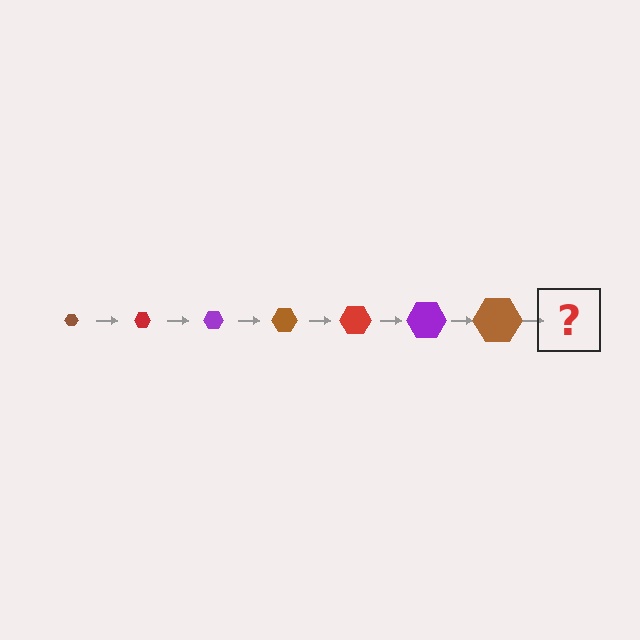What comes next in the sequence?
The next element should be a red hexagon, larger than the previous one.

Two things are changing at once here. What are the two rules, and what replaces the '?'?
The two rules are that the hexagon grows larger each step and the color cycles through brown, red, and purple. The '?' should be a red hexagon, larger than the previous one.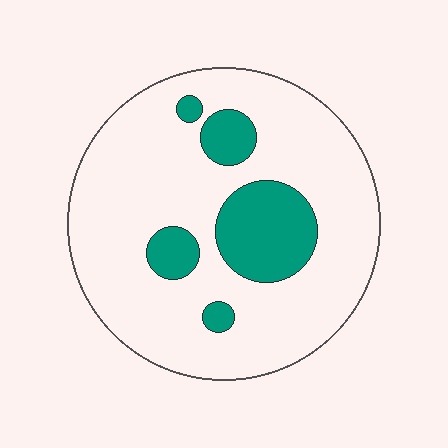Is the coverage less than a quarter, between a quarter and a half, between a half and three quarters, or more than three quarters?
Less than a quarter.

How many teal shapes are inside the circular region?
5.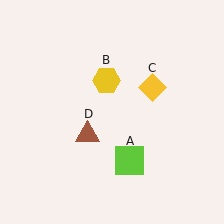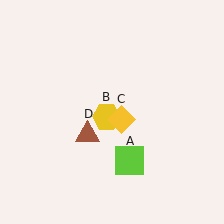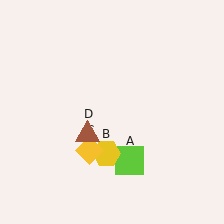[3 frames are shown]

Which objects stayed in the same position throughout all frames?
Lime square (object A) and brown triangle (object D) remained stationary.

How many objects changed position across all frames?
2 objects changed position: yellow hexagon (object B), yellow diamond (object C).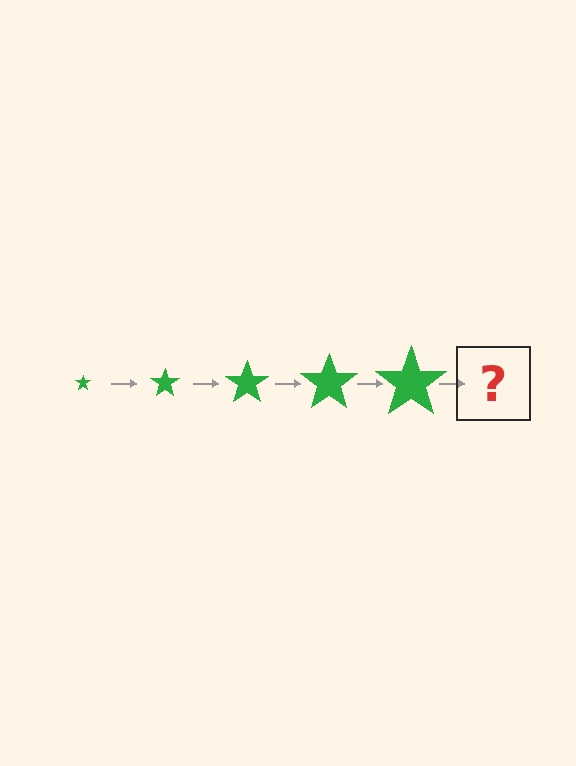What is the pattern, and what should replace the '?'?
The pattern is that the star gets progressively larger each step. The '?' should be a green star, larger than the previous one.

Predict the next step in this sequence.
The next step is a green star, larger than the previous one.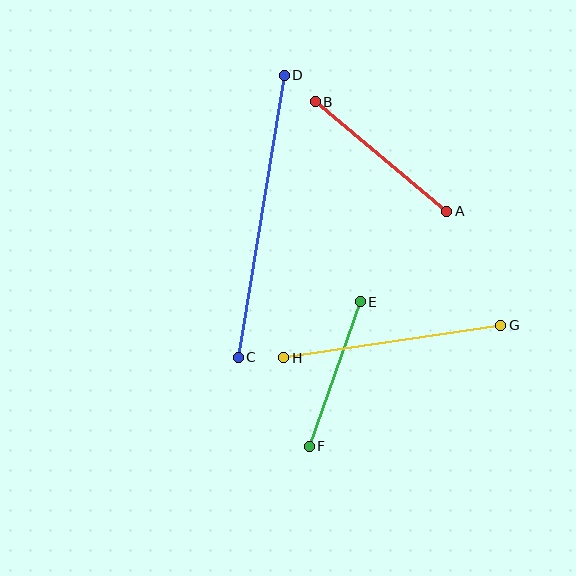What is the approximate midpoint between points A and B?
The midpoint is at approximately (381, 156) pixels.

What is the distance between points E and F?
The distance is approximately 153 pixels.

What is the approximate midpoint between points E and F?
The midpoint is at approximately (335, 374) pixels.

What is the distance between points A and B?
The distance is approximately 171 pixels.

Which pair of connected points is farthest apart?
Points C and D are farthest apart.